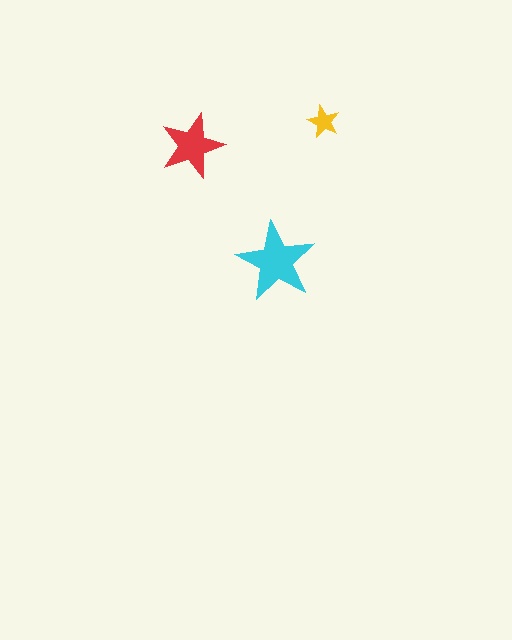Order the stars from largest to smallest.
the cyan one, the red one, the yellow one.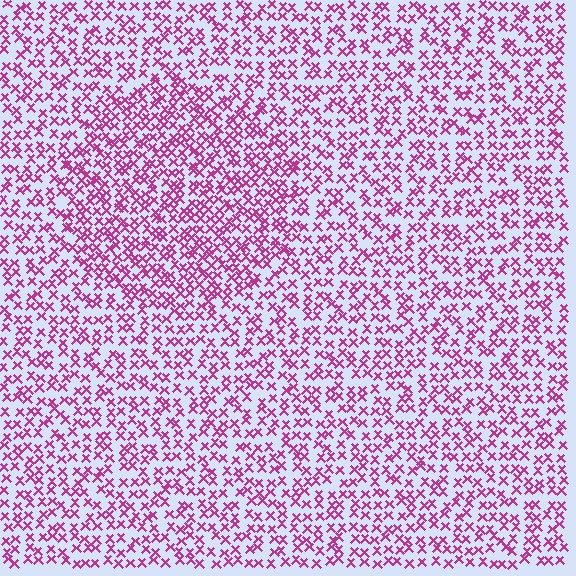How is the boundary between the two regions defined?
The boundary is defined by a change in element density (approximately 1.5x ratio). All elements are the same color, size, and shape.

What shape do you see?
I see a circle.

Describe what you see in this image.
The image contains small magenta elements arranged at two different densities. A circle-shaped region is visible where the elements are more densely packed than the surrounding area.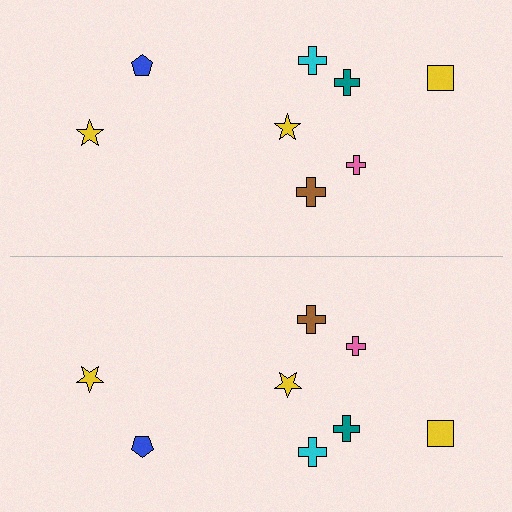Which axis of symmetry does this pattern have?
The pattern has a horizontal axis of symmetry running through the center of the image.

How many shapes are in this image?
There are 16 shapes in this image.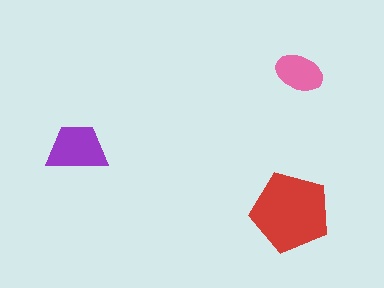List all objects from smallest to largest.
The pink ellipse, the purple trapezoid, the red pentagon.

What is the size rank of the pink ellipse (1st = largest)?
3rd.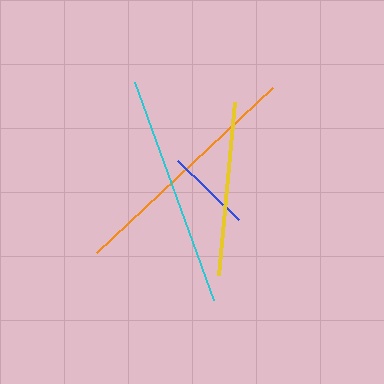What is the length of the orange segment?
The orange segment is approximately 241 pixels long.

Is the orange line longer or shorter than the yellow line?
The orange line is longer than the yellow line.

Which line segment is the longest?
The orange line is the longest at approximately 241 pixels.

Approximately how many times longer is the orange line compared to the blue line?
The orange line is approximately 2.8 times the length of the blue line.